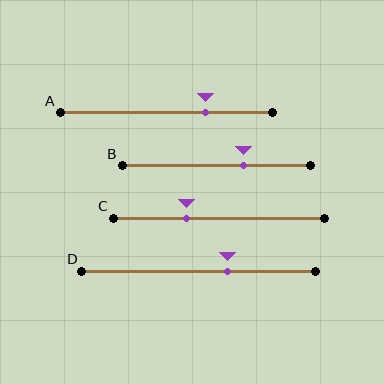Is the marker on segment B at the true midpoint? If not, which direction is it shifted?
No, the marker on segment B is shifted to the right by about 15% of the segment length.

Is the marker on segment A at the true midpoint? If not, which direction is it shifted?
No, the marker on segment A is shifted to the right by about 18% of the segment length.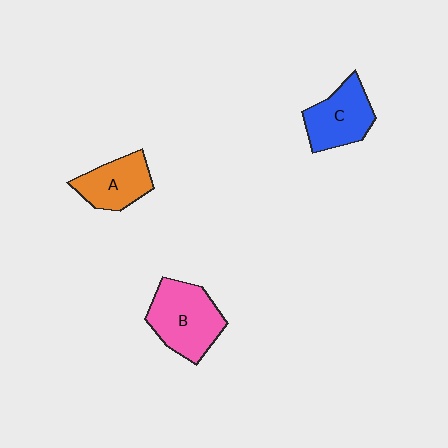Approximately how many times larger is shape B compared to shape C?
Approximately 1.2 times.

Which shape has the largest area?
Shape B (pink).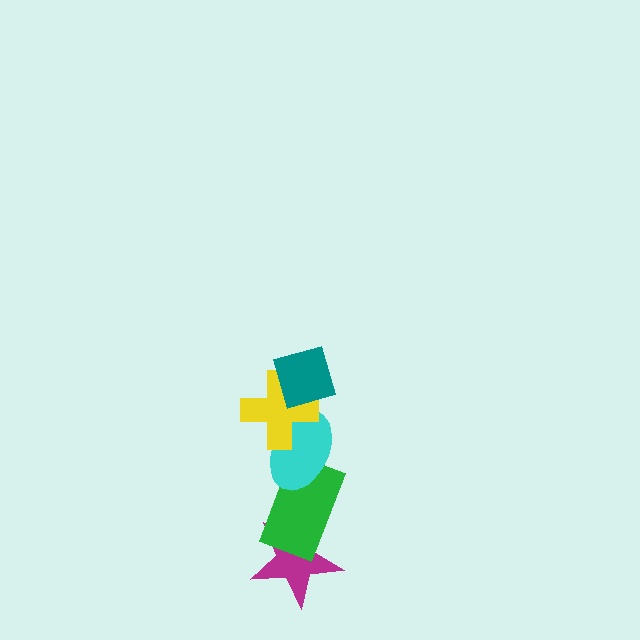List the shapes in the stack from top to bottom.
From top to bottom: the teal diamond, the yellow cross, the cyan ellipse, the green rectangle, the magenta star.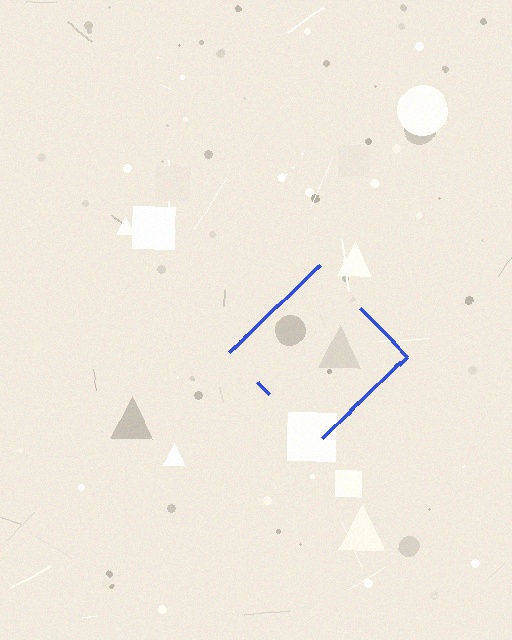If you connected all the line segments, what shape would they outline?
They would outline a diamond.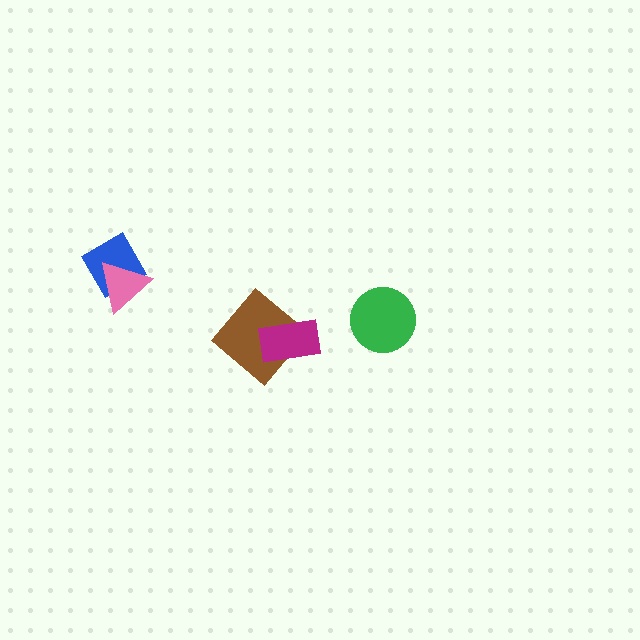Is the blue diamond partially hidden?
Yes, it is partially covered by another shape.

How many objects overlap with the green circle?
0 objects overlap with the green circle.